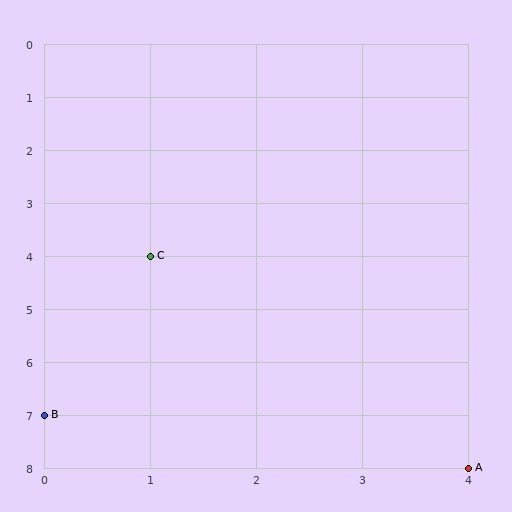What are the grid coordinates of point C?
Point C is at grid coordinates (1, 4).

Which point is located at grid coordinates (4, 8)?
Point A is at (4, 8).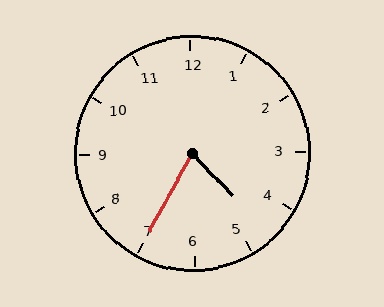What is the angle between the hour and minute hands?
Approximately 72 degrees.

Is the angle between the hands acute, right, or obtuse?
It is acute.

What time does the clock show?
4:35.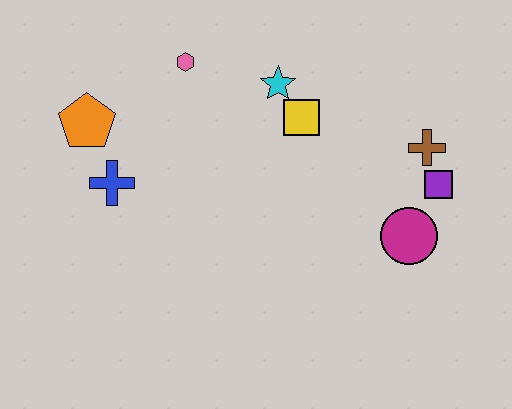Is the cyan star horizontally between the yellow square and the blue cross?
Yes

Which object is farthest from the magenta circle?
The orange pentagon is farthest from the magenta circle.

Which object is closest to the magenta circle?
The purple square is closest to the magenta circle.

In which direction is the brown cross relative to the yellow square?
The brown cross is to the right of the yellow square.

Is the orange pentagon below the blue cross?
No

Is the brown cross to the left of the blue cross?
No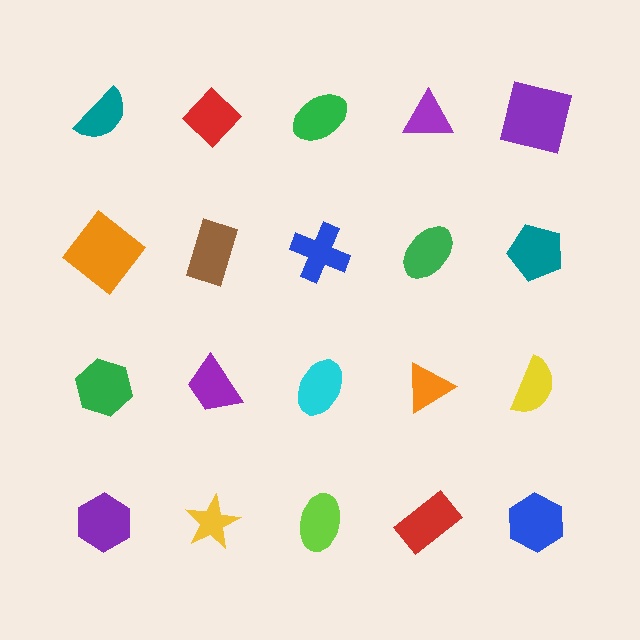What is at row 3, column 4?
An orange triangle.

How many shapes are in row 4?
5 shapes.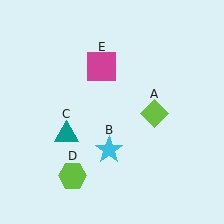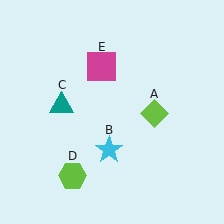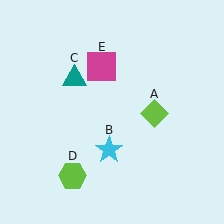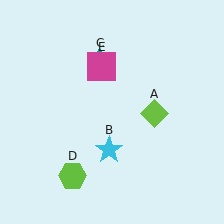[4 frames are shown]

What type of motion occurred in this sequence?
The teal triangle (object C) rotated clockwise around the center of the scene.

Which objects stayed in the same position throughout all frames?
Lime diamond (object A) and cyan star (object B) and lime hexagon (object D) and magenta square (object E) remained stationary.